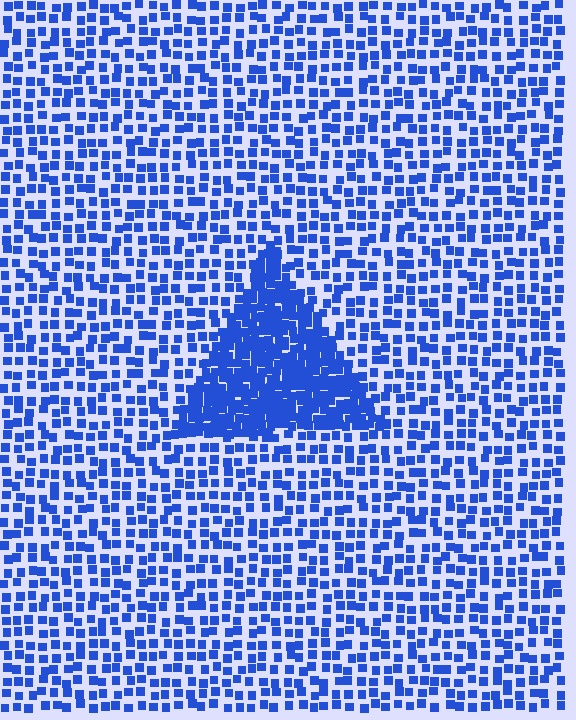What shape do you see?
I see a triangle.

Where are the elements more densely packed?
The elements are more densely packed inside the triangle boundary.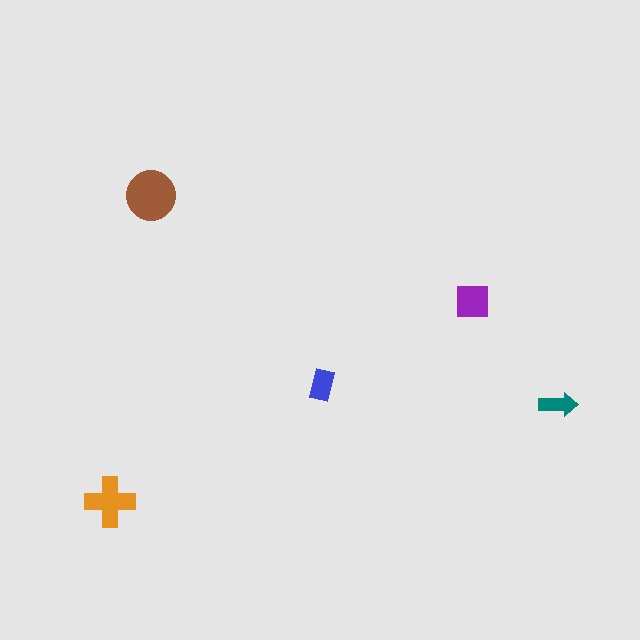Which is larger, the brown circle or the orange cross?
The brown circle.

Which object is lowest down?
The orange cross is bottommost.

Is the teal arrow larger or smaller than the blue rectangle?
Smaller.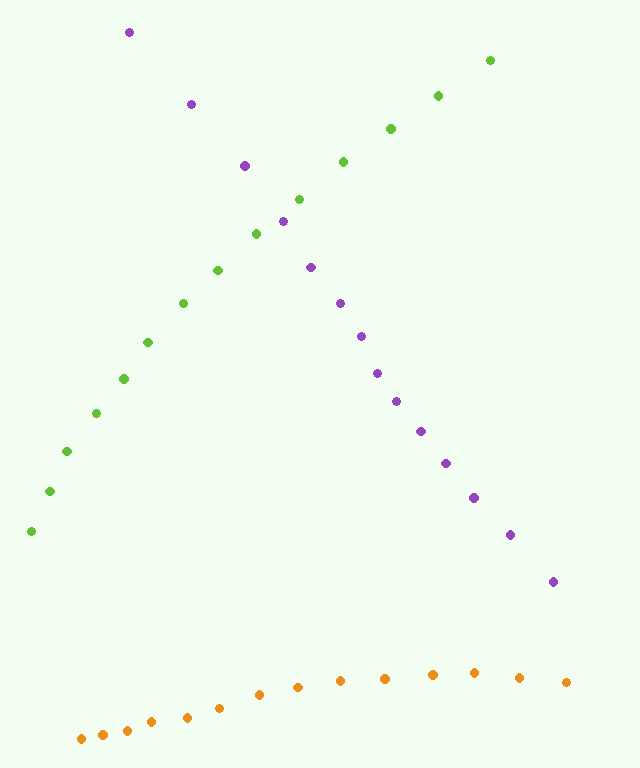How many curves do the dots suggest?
There are 3 distinct paths.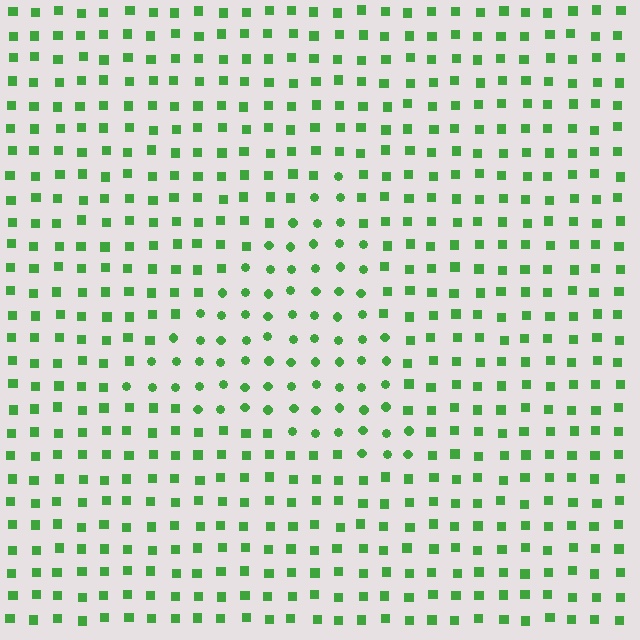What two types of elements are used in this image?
The image uses circles inside the triangle region and squares outside it.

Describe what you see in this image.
The image is filled with small green elements arranged in a uniform grid. A triangle-shaped region contains circles, while the surrounding area contains squares. The boundary is defined purely by the change in element shape.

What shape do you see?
I see a triangle.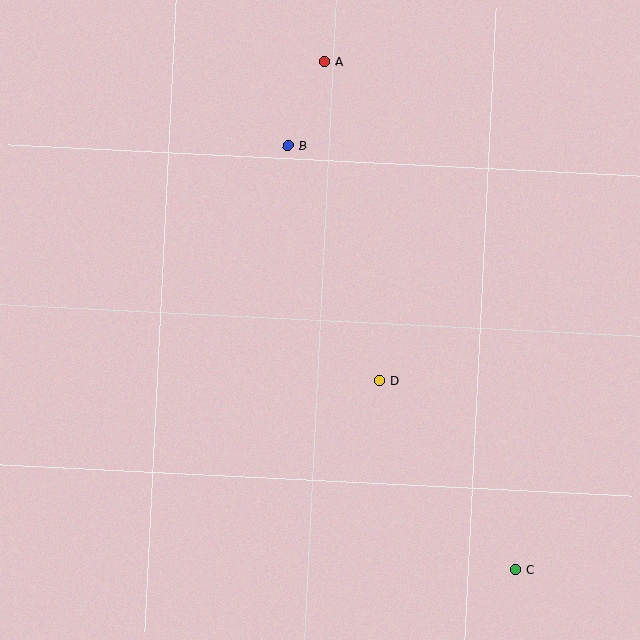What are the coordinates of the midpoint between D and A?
The midpoint between D and A is at (352, 221).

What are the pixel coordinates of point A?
Point A is at (324, 61).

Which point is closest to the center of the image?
Point D at (379, 380) is closest to the center.